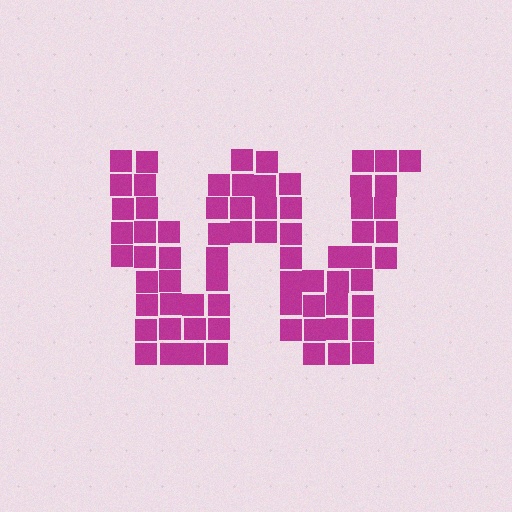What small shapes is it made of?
It is made of small squares.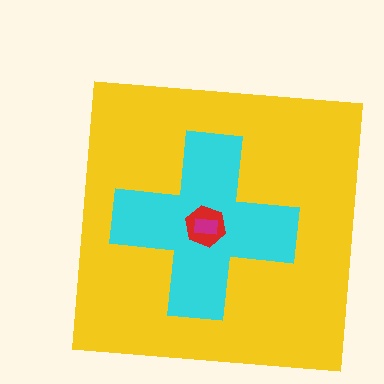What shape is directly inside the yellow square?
The cyan cross.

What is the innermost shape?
The magenta rectangle.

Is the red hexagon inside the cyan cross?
Yes.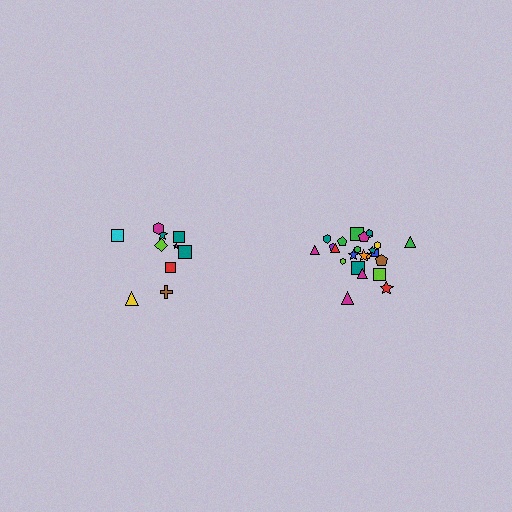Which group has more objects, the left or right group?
The right group.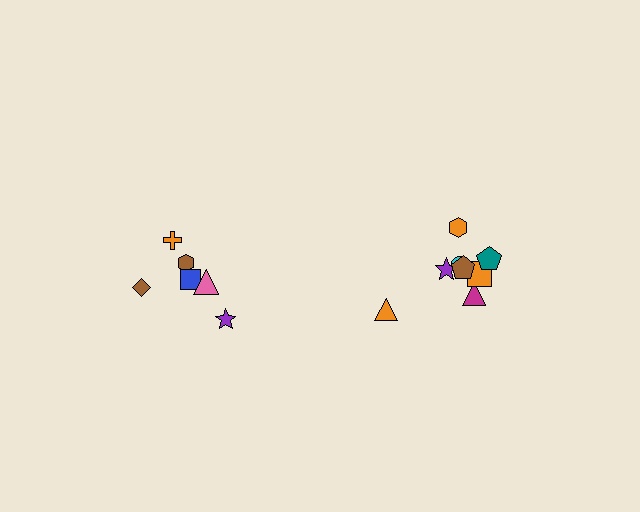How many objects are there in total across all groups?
There are 14 objects.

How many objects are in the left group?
There are 6 objects.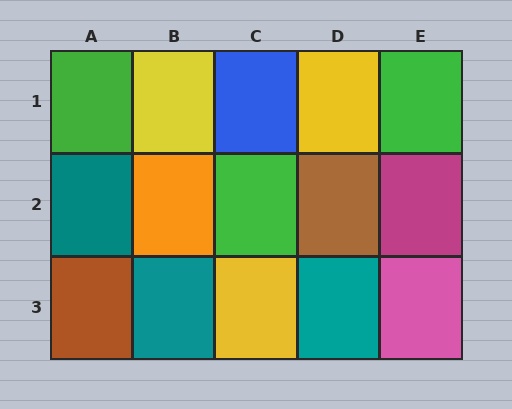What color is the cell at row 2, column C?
Green.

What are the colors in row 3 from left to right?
Brown, teal, yellow, teal, pink.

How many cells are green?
3 cells are green.